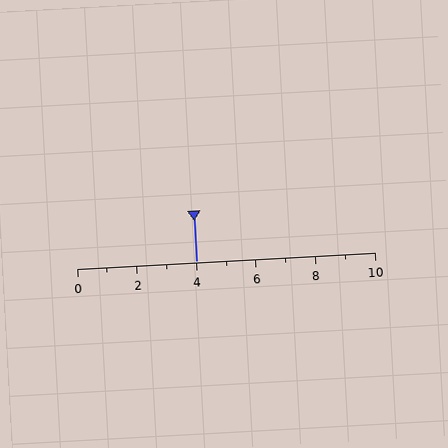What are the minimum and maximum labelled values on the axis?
The axis runs from 0 to 10.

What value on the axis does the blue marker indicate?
The marker indicates approximately 4.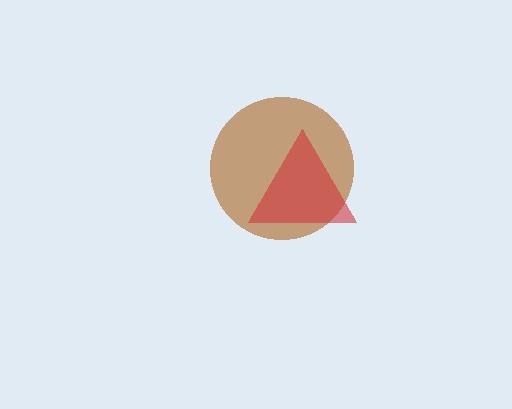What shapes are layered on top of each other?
The layered shapes are: a brown circle, a red triangle.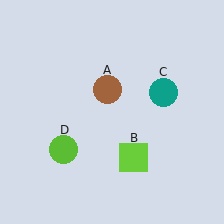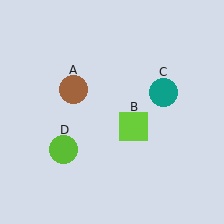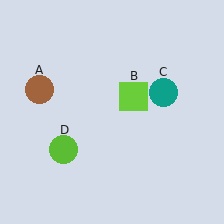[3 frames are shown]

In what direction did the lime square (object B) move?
The lime square (object B) moved up.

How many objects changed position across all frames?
2 objects changed position: brown circle (object A), lime square (object B).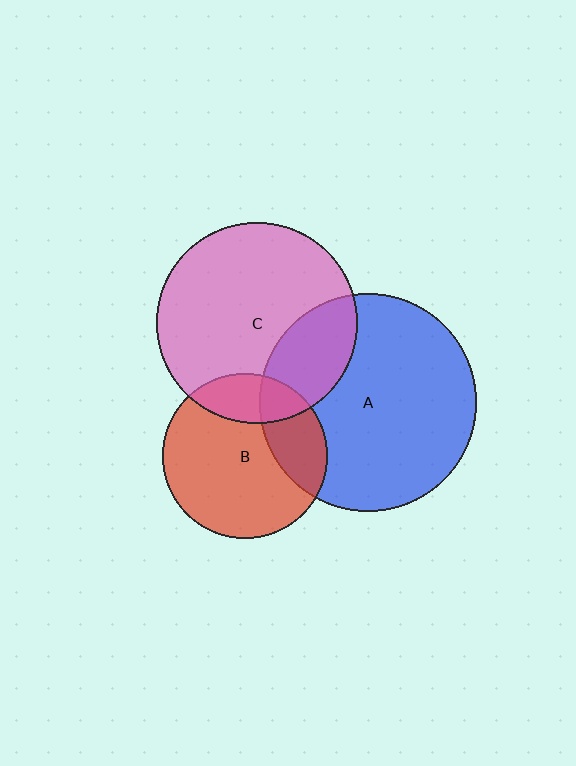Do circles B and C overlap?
Yes.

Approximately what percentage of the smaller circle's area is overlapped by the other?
Approximately 20%.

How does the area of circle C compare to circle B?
Approximately 1.5 times.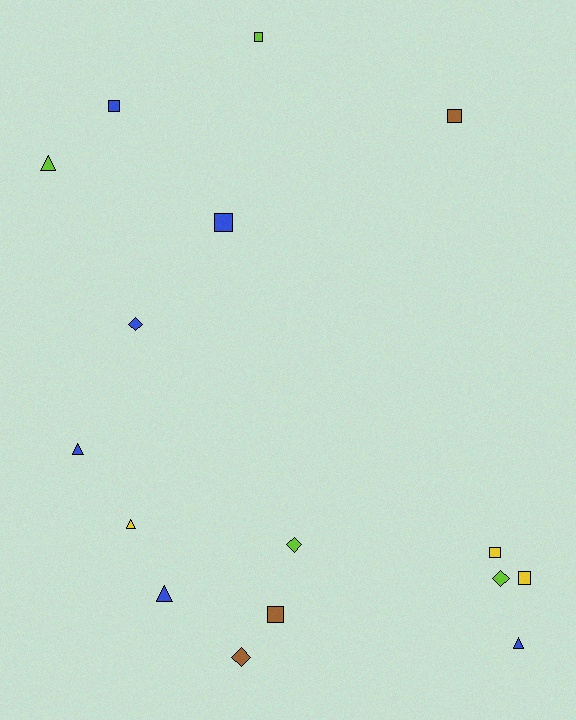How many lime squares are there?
There is 1 lime square.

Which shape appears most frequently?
Square, with 7 objects.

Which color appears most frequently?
Blue, with 6 objects.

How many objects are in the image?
There are 16 objects.